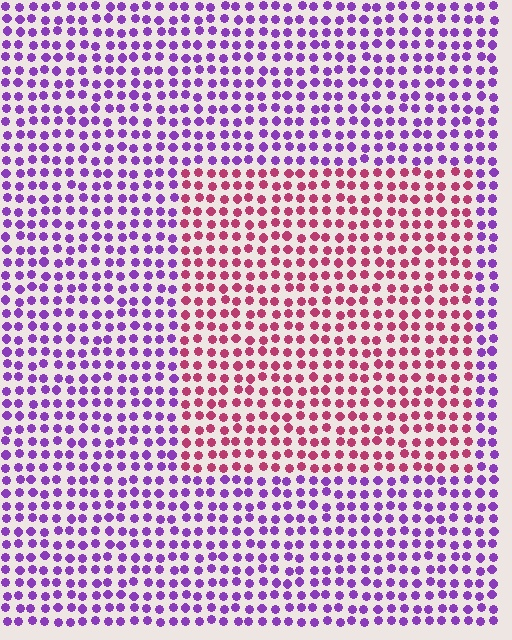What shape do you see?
I see a rectangle.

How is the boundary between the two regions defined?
The boundary is defined purely by a slight shift in hue (about 59 degrees). Spacing, size, and orientation are identical on both sides.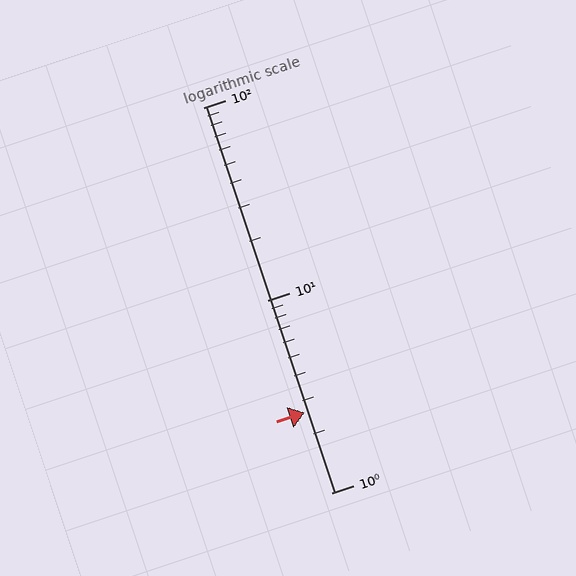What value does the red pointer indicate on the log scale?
The pointer indicates approximately 2.6.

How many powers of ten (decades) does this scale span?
The scale spans 2 decades, from 1 to 100.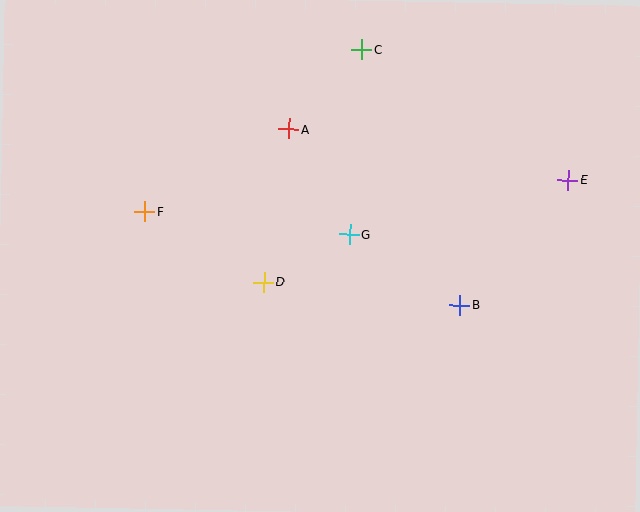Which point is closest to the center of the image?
Point G at (350, 234) is closest to the center.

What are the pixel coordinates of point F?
Point F is at (144, 212).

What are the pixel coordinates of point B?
Point B is at (460, 305).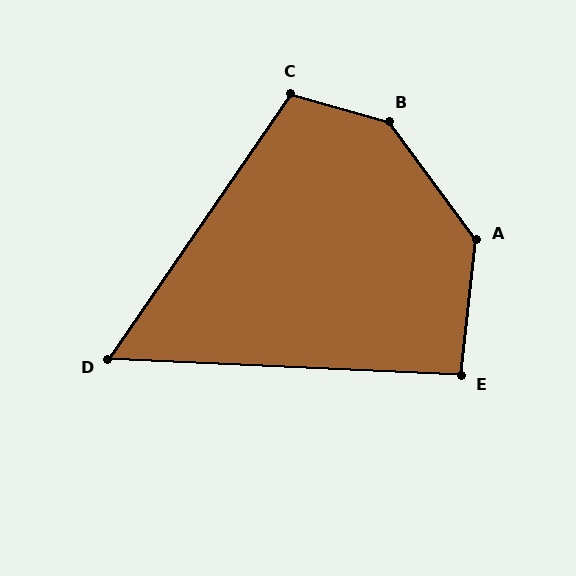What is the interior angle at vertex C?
Approximately 108 degrees (obtuse).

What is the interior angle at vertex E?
Approximately 94 degrees (approximately right).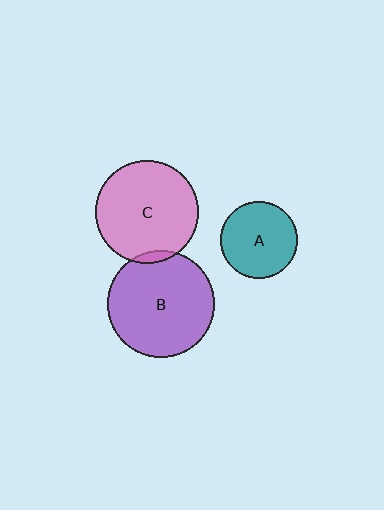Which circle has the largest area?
Circle B (purple).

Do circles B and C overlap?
Yes.